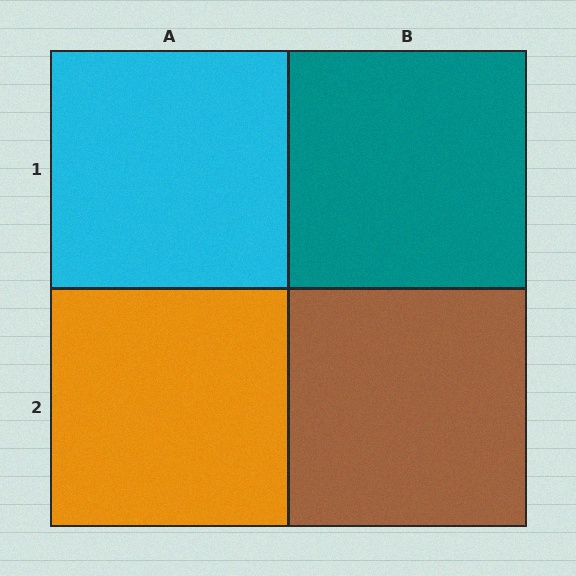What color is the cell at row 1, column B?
Teal.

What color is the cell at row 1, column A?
Cyan.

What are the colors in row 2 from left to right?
Orange, brown.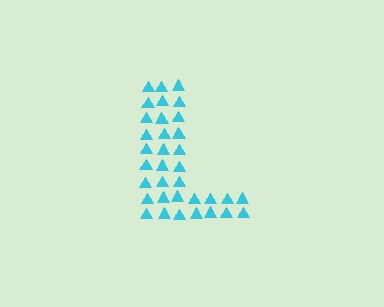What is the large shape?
The large shape is the letter L.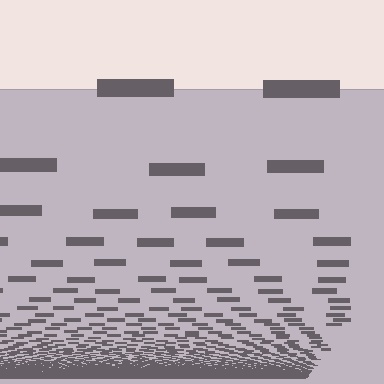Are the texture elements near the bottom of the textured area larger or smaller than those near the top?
Smaller. The gradient is inverted — elements near the bottom are smaller and denser.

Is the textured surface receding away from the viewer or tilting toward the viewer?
The surface appears to tilt toward the viewer. Texture elements get larger and sparser toward the top.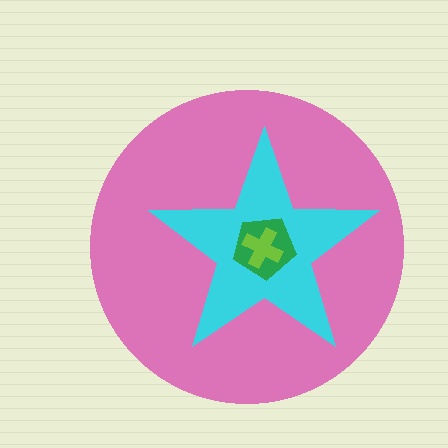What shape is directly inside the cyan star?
The green pentagon.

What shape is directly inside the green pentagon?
The lime cross.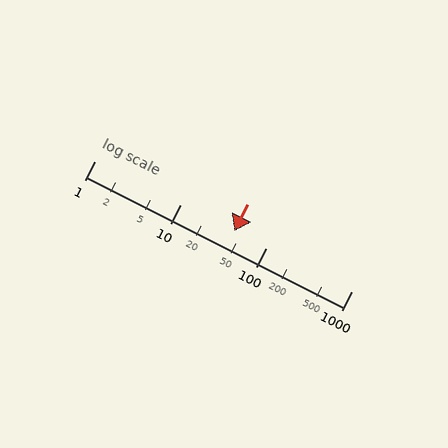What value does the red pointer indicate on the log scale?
The pointer indicates approximately 43.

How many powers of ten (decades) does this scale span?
The scale spans 3 decades, from 1 to 1000.